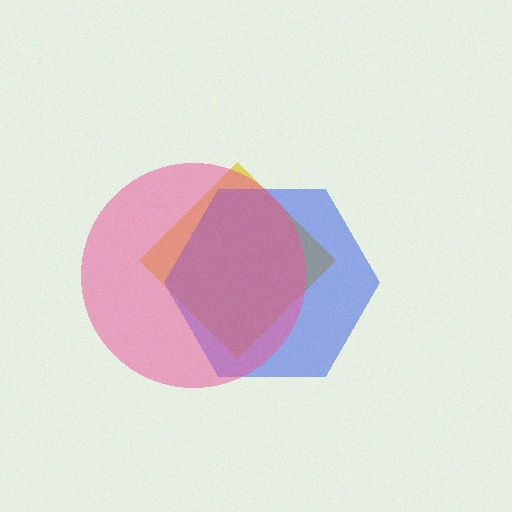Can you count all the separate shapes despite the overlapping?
Yes, there are 3 separate shapes.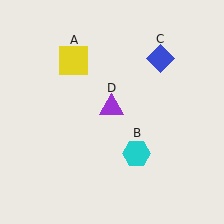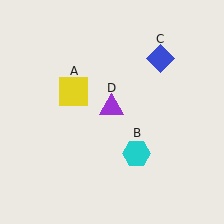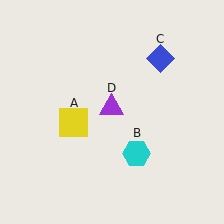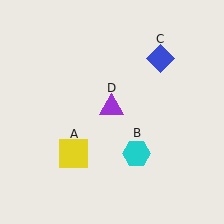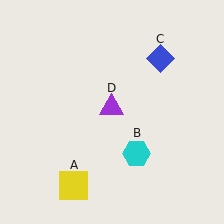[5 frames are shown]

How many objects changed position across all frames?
1 object changed position: yellow square (object A).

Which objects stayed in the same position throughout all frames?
Cyan hexagon (object B) and blue diamond (object C) and purple triangle (object D) remained stationary.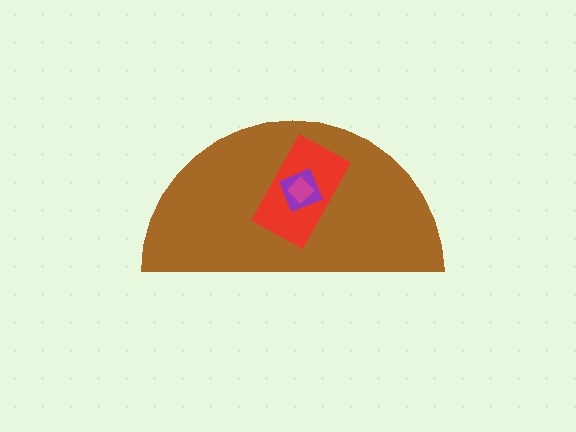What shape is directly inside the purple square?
The magenta diamond.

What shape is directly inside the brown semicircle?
The red rectangle.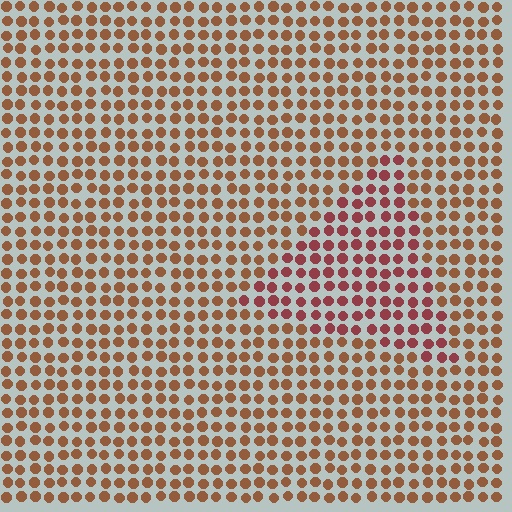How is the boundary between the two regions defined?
The boundary is defined purely by a slight shift in hue (about 29 degrees). Spacing, size, and orientation are identical on both sides.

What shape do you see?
I see a triangle.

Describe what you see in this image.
The image is filled with small brown elements in a uniform arrangement. A triangle-shaped region is visible where the elements are tinted to a slightly different hue, forming a subtle color boundary.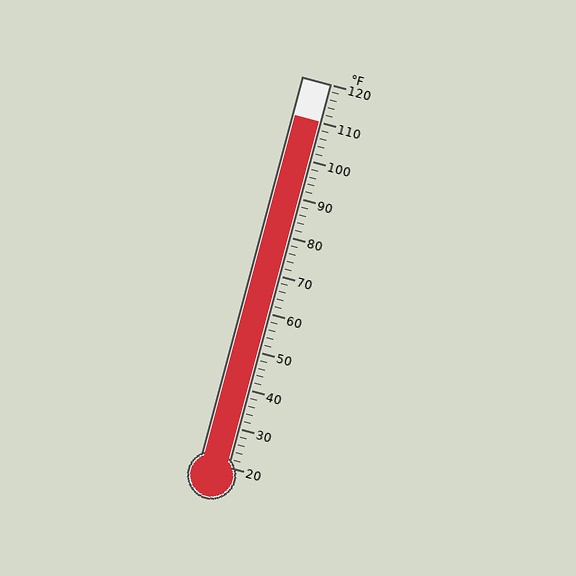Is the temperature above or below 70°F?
The temperature is above 70°F.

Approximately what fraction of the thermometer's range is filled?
The thermometer is filled to approximately 90% of its range.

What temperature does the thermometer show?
The thermometer shows approximately 110°F.